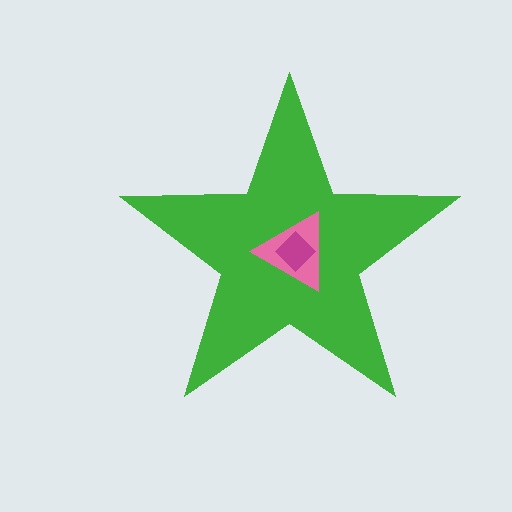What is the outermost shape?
The green star.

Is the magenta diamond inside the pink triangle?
Yes.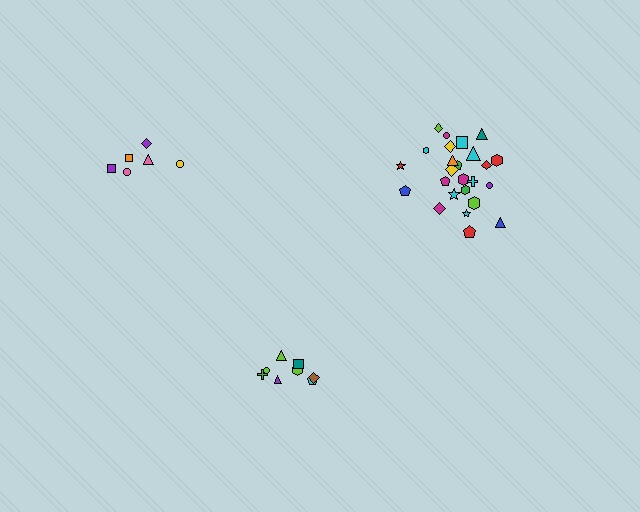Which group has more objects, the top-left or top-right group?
The top-right group.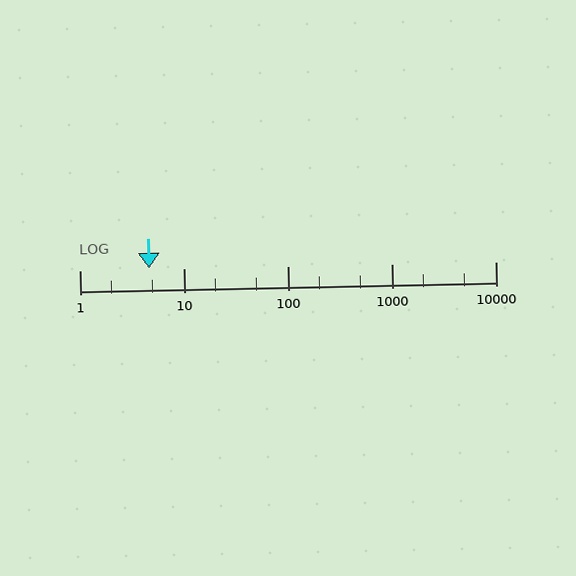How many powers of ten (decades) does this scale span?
The scale spans 4 decades, from 1 to 10000.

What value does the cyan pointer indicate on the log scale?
The pointer indicates approximately 4.7.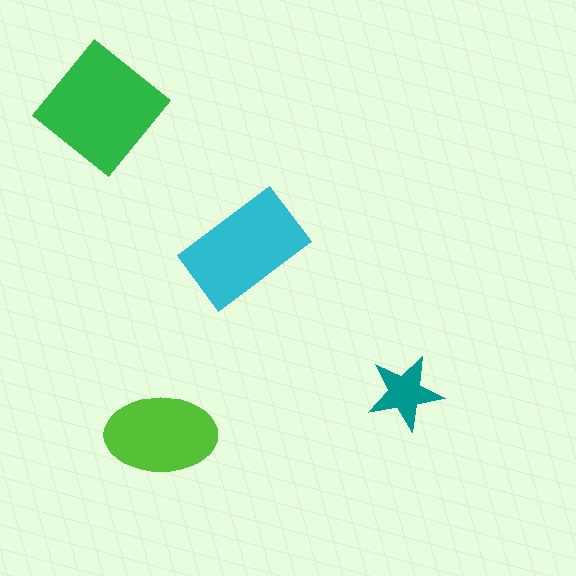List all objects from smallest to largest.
The teal star, the lime ellipse, the cyan rectangle, the green diamond.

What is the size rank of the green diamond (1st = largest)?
1st.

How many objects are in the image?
There are 4 objects in the image.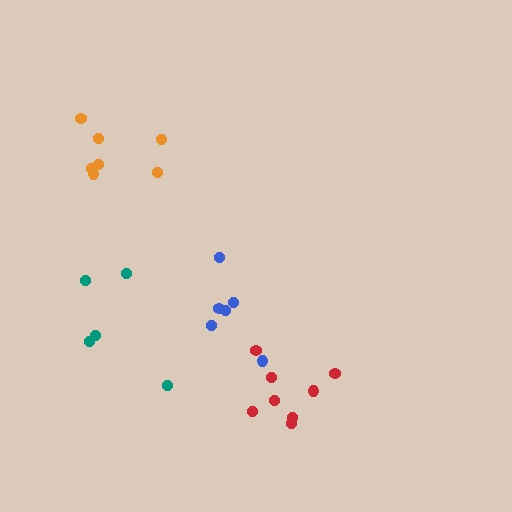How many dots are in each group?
Group 1: 6 dots, Group 2: 7 dots, Group 3: 5 dots, Group 4: 8 dots (26 total).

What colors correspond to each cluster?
The clusters are colored: blue, orange, teal, red.